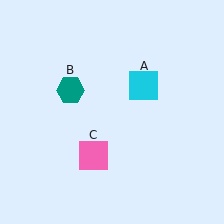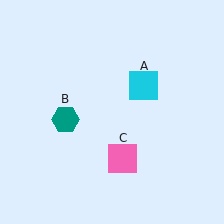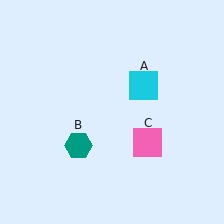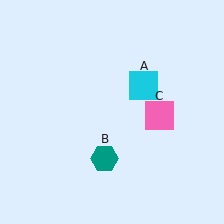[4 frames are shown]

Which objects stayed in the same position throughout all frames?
Cyan square (object A) remained stationary.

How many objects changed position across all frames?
2 objects changed position: teal hexagon (object B), pink square (object C).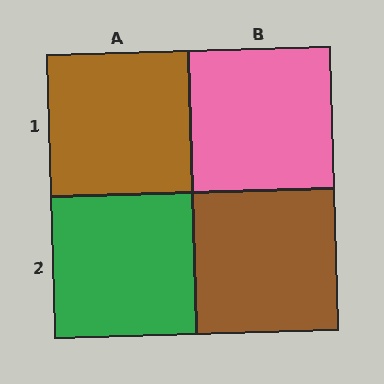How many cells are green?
1 cell is green.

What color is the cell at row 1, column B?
Pink.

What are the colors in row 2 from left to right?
Green, brown.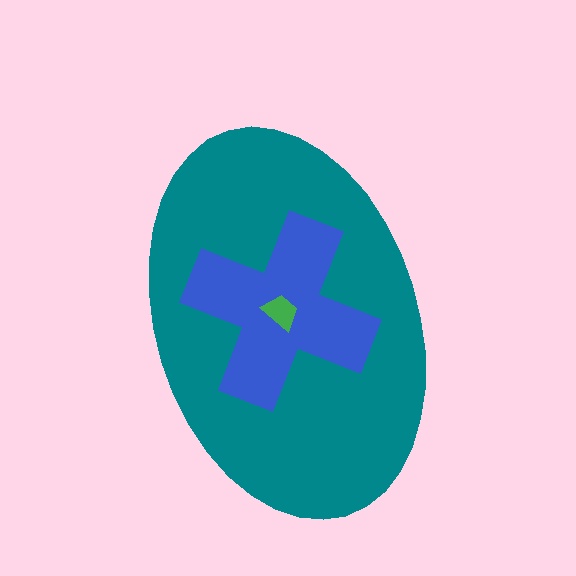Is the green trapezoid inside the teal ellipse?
Yes.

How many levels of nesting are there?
3.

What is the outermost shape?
The teal ellipse.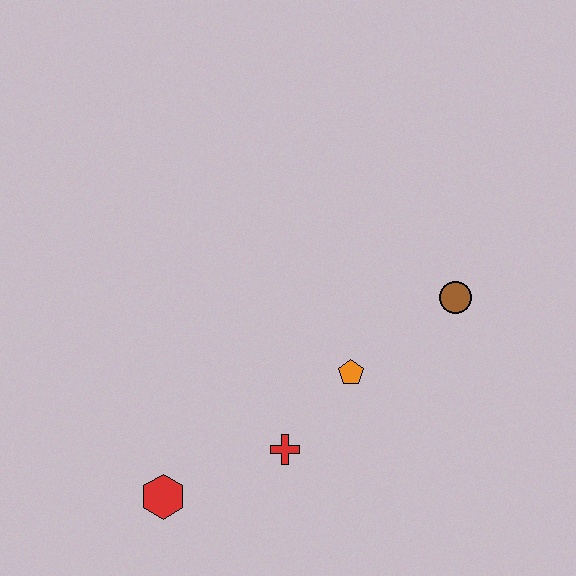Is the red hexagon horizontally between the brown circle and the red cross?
No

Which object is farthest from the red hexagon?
The brown circle is farthest from the red hexagon.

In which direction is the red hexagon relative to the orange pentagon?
The red hexagon is to the left of the orange pentagon.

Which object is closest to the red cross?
The orange pentagon is closest to the red cross.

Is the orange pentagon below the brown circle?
Yes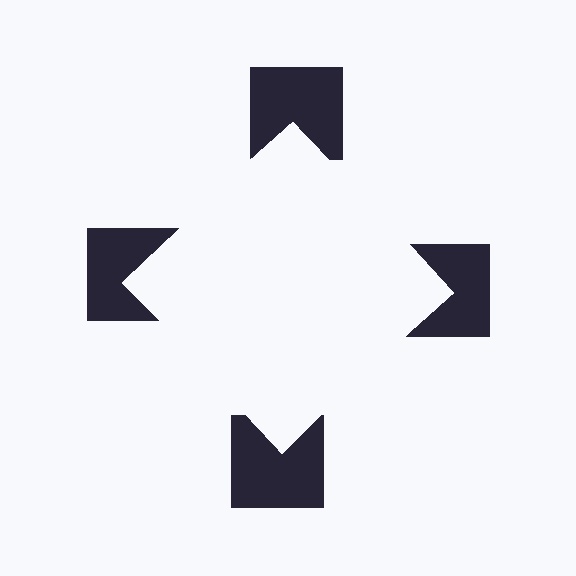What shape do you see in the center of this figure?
An illusory square — its edges are inferred from the aligned wedge cuts in the notched squares, not physically drawn.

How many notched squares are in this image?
There are 4 — one at each vertex of the illusory square.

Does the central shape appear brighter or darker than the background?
It typically appears slightly brighter than the background, even though no actual brightness change is drawn.